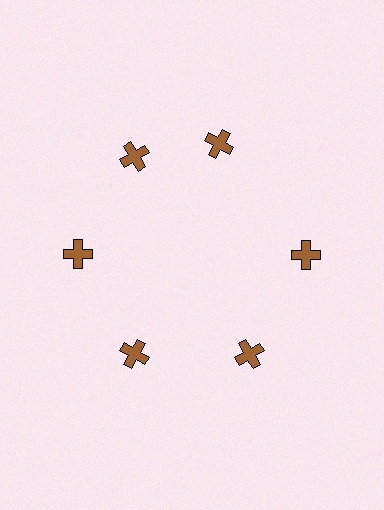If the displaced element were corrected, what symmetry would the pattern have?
It would have 6-fold rotational symmetry — the pattern would map onto itself every 60 degrees.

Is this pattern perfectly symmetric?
No. The 6 brown crosses are arranged in a ring, but one element near the 1 o'clock position is rotated out of alignment along the ring, breaking the 6-fold rotational symmetry.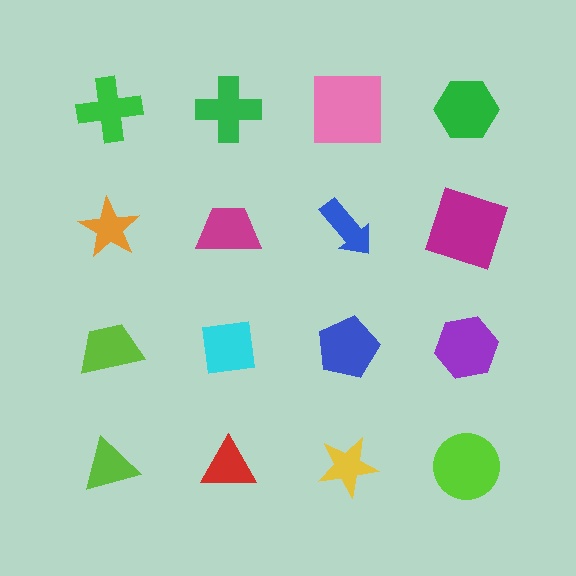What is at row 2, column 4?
A magenta square.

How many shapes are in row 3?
4 shapes.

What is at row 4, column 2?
A red triangle.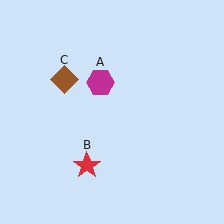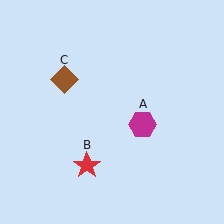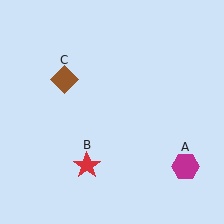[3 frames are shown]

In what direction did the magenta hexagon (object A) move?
The magenta hexagon (object A) moved down and to the right.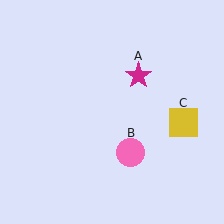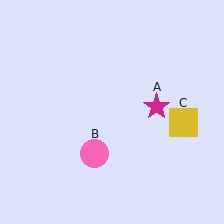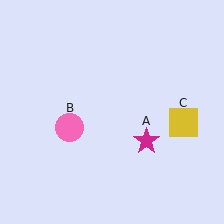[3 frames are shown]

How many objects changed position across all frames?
2 objects changed position: magenta star (object A), pink circle (object B).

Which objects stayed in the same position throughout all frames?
Yellow square (object C) remained stationary.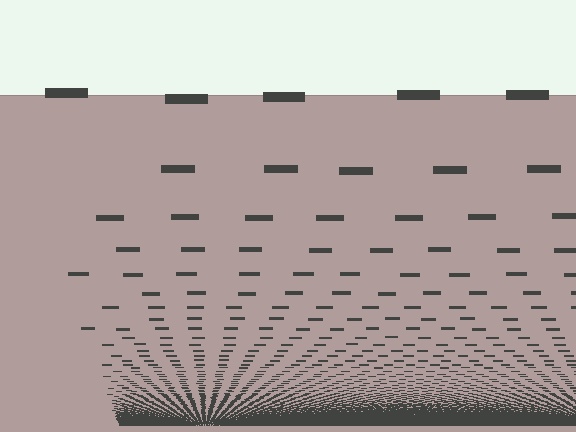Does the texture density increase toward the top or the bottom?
Density increases toward the bottom.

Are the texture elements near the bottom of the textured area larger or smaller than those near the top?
Smaller. The gradient is inverted — elements near the bottom are smaller and denser.